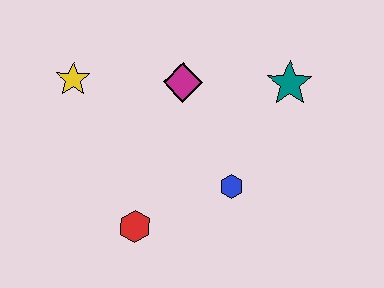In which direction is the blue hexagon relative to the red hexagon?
The blue hexagon is to the right of the red hexagon.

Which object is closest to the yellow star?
The magenta diamond is closest to the yellow star.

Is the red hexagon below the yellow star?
Yes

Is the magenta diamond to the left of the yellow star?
No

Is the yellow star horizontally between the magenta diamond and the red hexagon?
No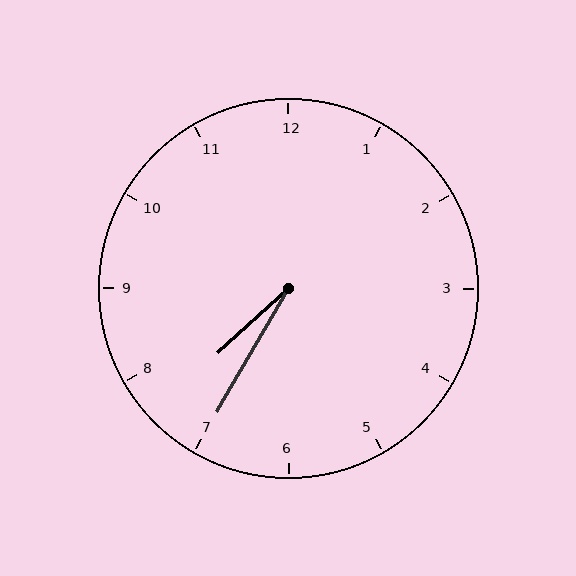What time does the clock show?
7:35.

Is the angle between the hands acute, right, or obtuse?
It is acute.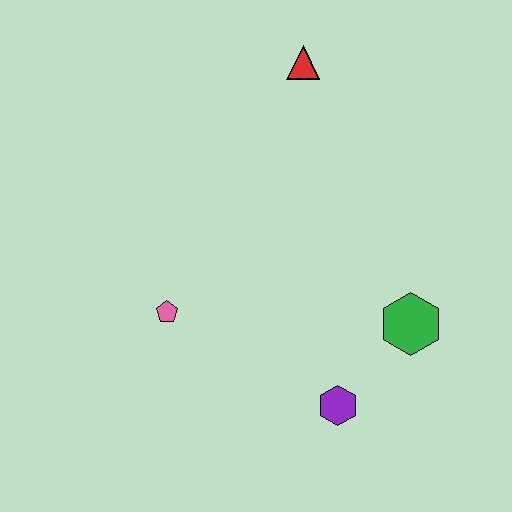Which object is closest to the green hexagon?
The purple hexagon is closest to the green hexagon.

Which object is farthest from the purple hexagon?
The red triangle is farthest from the purple hexagon.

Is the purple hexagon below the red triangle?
Yes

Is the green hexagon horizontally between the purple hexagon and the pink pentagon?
No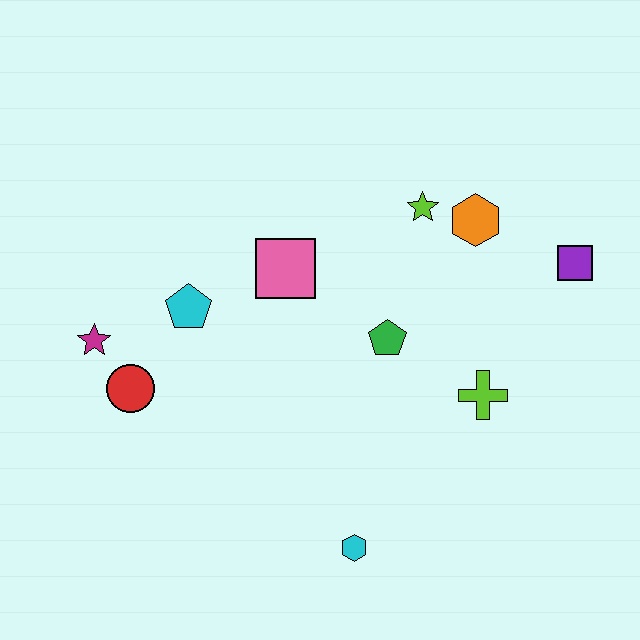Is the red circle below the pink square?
Yes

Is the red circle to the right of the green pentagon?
No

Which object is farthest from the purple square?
The magenta star is farthest from the purple square.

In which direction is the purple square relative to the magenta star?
The purple square is to the right of the magenta star.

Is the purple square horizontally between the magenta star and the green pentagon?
No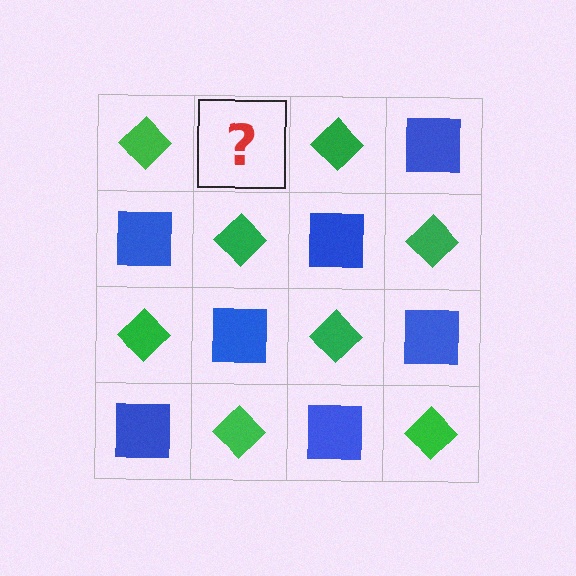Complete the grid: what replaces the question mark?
The question mark should be replaced with a blue square.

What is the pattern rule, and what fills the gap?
The rule is that it alternates green diamond and blue square in a checkerboard pattern. The gap should be filled with a blue square.